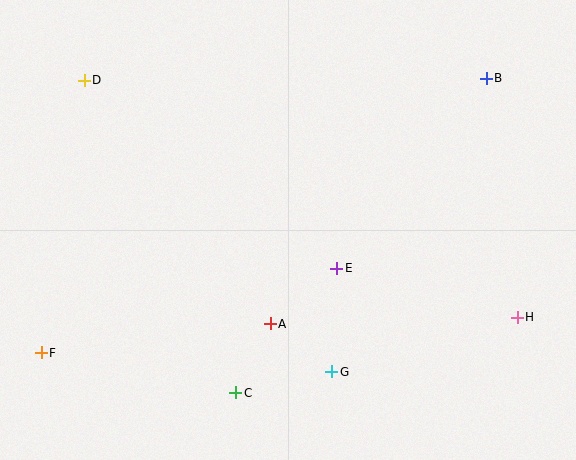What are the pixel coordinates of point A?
Point A is at (270, 324).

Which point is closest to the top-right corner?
Point B is closest to the top-right corner.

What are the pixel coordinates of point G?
Point G is at (332, 372).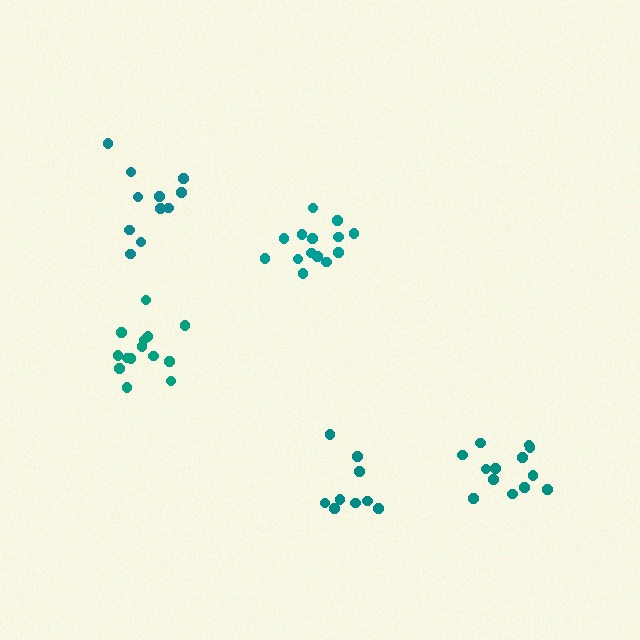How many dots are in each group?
Group 1: 14 dots, Group 2: 13 dots, Group 3: 14 dots, Group 4: 9 dots, Group 5: 11 dots (61 total).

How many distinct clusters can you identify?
There are 5 distinct clusters.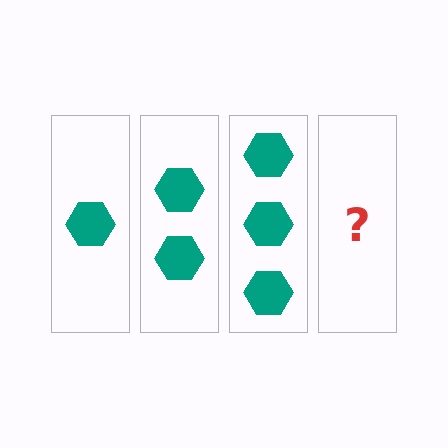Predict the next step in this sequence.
The next step is 4 hexagons.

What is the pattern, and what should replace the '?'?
The pattern is that each step adds one more hexagon. The '?' should be 4 hexagons.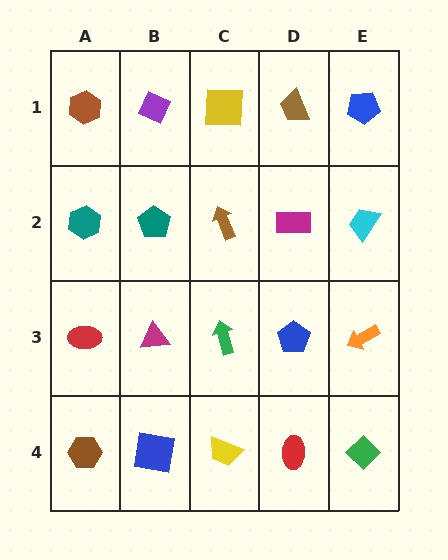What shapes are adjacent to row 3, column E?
A cyan trapezoid (row 2, column E), a green diamond (row 4, column E), a blue pentagon (row 3, column D).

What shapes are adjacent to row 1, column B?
A teal pentagon (row 2, column B), a brown hexagon (row 1, column A), a yellow square (row 1, column C).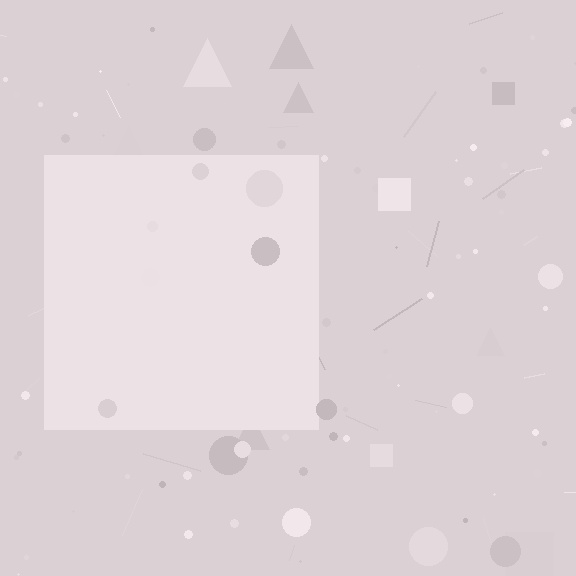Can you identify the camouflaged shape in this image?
The camouflaged shape is a square.